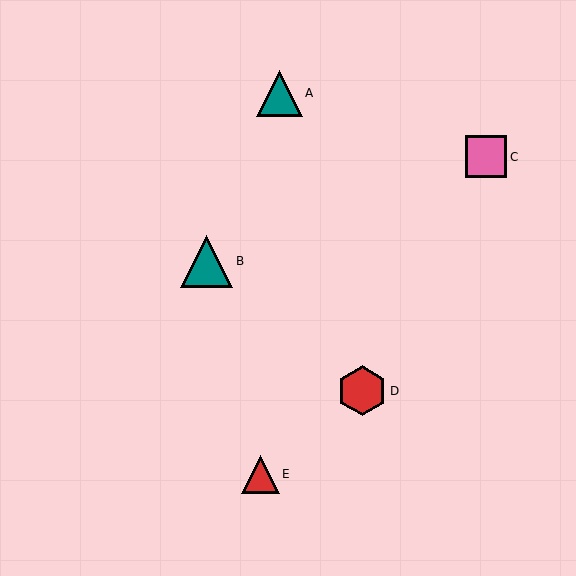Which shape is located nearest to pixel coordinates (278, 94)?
The teal triangle (labeled A) at (279, 93) is nearest to that location.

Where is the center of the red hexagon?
The center of the red hexagon is at (362, 391).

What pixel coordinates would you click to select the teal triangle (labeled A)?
Click at (279, 93) to select the teal triangle A.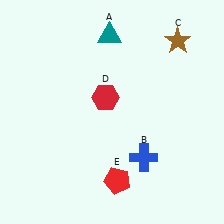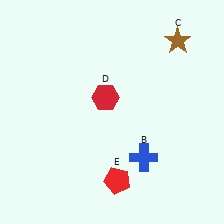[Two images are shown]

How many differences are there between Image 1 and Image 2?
There is 1 difference between the two images.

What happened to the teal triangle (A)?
The teal triangle (A) was removed in Image 2. It was in the top-left area of Image 1.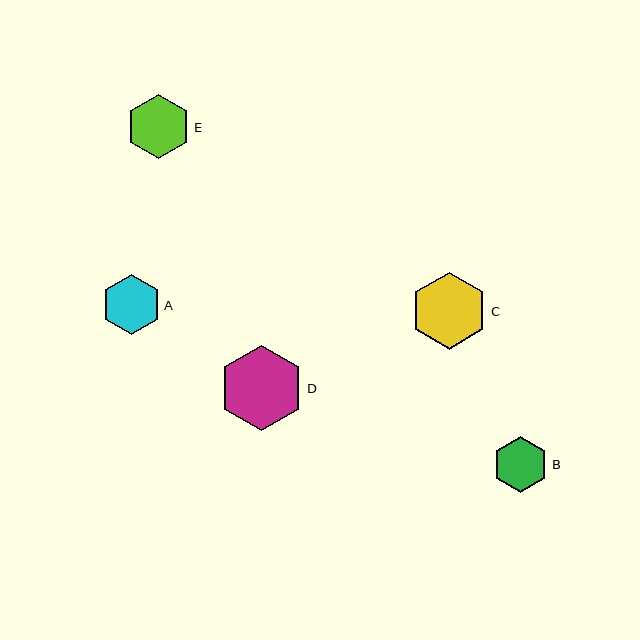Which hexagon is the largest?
Hexagon D is the largest with a size of approximately 85 pixels.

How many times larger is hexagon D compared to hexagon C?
Hexagon D is approximately 1.1 times the size of hexagon C.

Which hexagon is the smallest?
Hexagon B is the smallest with a size of approximately 56 pixels.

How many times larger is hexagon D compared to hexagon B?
Hexagon D is approximately 1.5 times the size of hexagon B.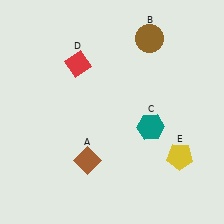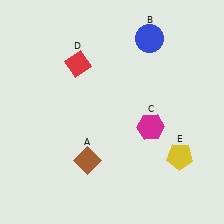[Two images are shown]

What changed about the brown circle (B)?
In Image 1, B is brown. In Image 2, it changed to blue.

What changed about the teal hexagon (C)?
In Image 1, C is teal. In Image 2, it changed to magenta.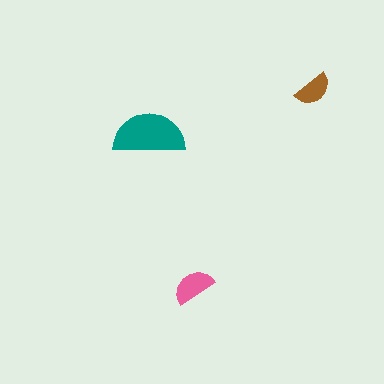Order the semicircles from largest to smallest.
the teal one, the pink one, the brown one.